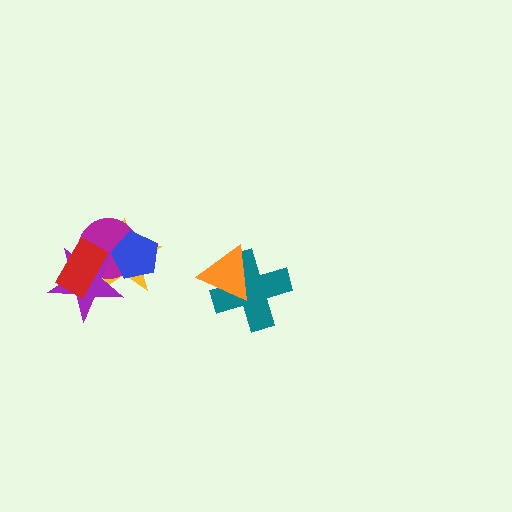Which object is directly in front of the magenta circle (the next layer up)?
The blue pentagon is directly in front of the magenta circle.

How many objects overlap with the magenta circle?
4 objects overlap with the magenta circle.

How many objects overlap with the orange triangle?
1 object overlaps with the orange triangle.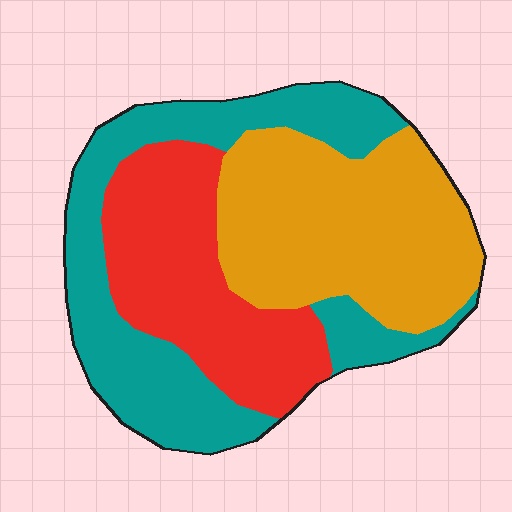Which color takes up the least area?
Red, at roughly 30%.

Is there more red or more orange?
Orange.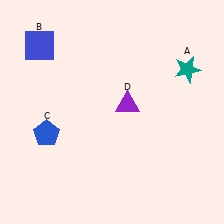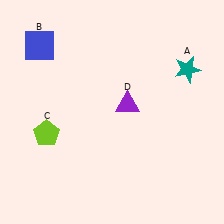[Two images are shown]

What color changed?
The pentagon (C) changed from blue in Image 1 to lime in Image 2.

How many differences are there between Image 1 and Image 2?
There is 1 difference between the two images.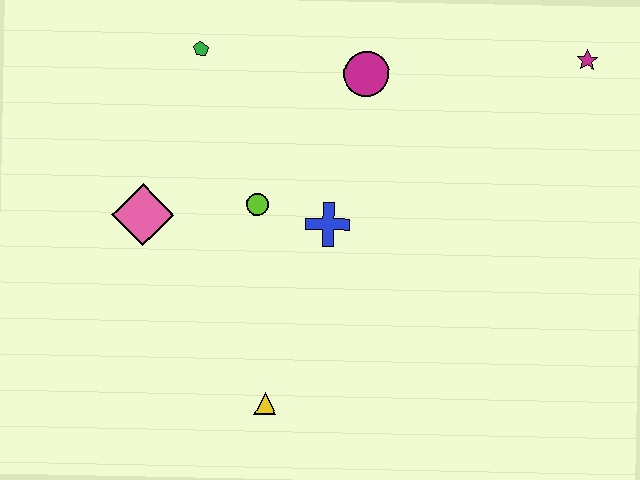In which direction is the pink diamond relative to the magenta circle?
The pink diamond is to the left of the magenta circle.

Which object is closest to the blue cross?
The lime circle is closest to the blue cross.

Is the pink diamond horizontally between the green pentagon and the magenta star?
No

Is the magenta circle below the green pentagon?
Yes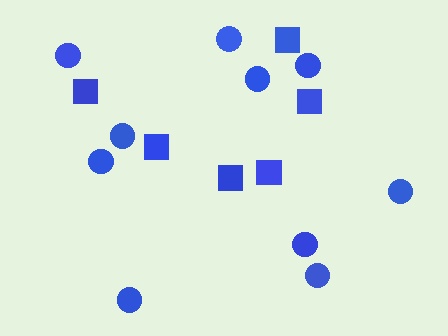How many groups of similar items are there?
There are 2 groups: one group of circles (10) and one group of squares (6).